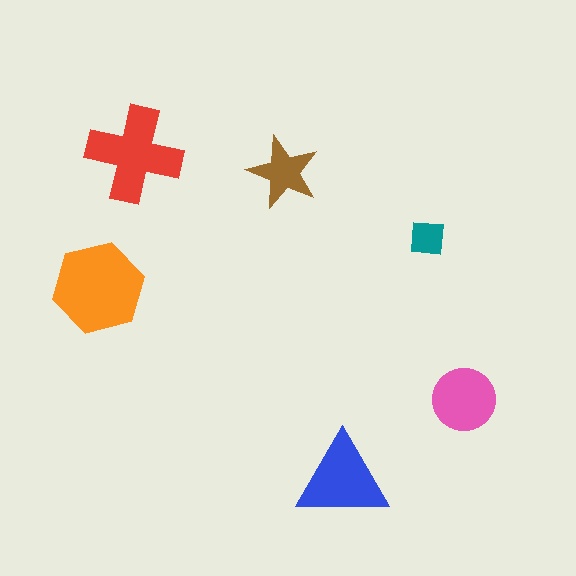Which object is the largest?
The orange hexagon.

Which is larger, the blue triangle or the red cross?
The red cross.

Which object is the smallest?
The teal square.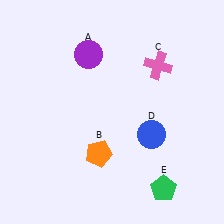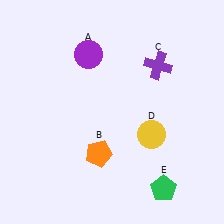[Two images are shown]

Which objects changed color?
C changed from pink to purple. D changed from blue to yellow.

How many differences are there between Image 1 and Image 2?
There are 2 differences between the two images.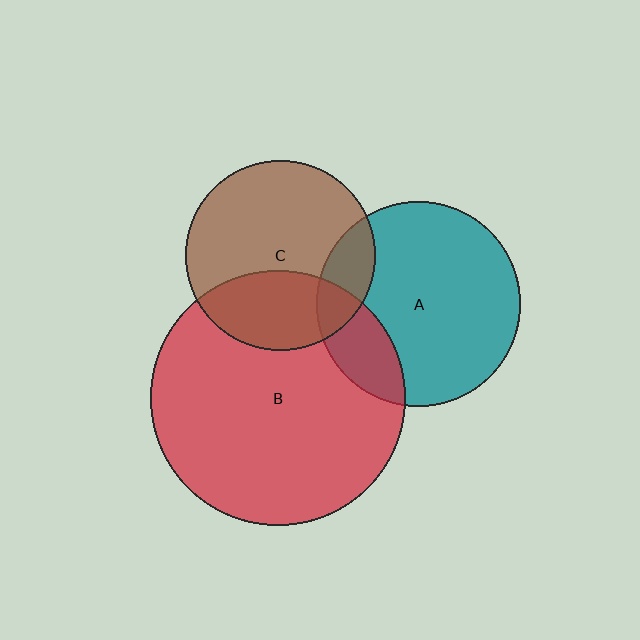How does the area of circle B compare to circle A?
Approximately 1.6 times.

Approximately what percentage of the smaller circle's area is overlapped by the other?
Approximately 20%.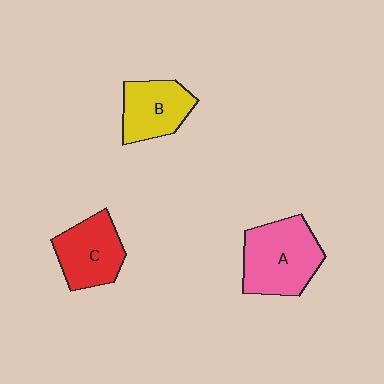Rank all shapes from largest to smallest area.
From largest to smallest: A (pink), C (red), B (yellow).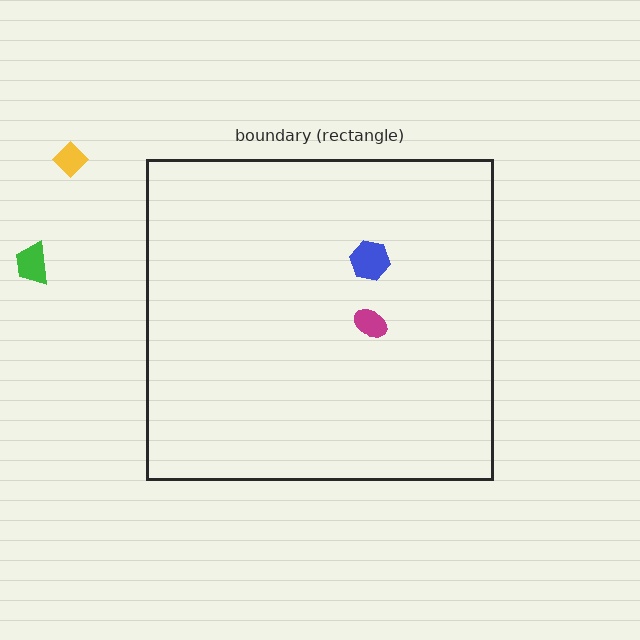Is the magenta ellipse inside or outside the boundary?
Inside.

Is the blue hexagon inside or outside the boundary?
Inside.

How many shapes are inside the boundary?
2 inside, 2 outside.